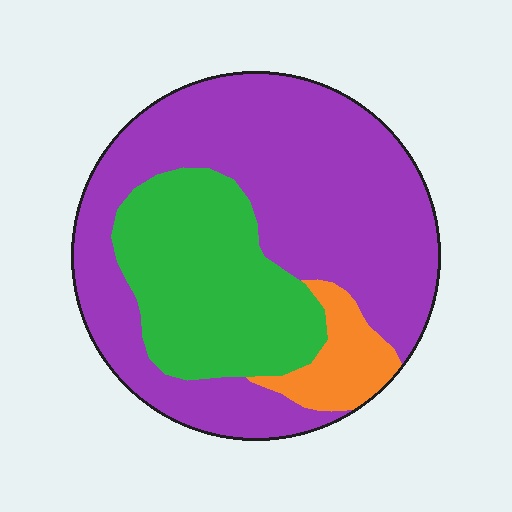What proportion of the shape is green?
Green takes up about one third (1/3) of the shape.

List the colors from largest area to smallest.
From largest to smallest: purple, green, orange.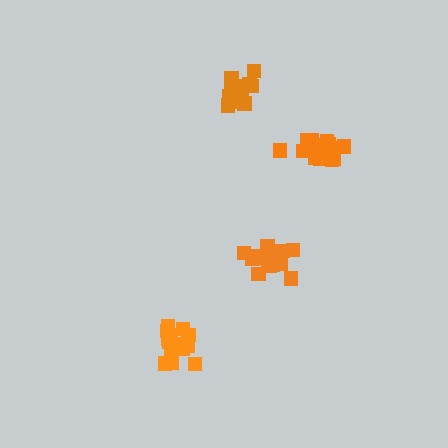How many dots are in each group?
Group 1: 17 dots, Group 2: 15 dots, Group 3: 16 dots, Group 4: 18 dots (66 total).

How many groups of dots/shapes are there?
There are 4 groups.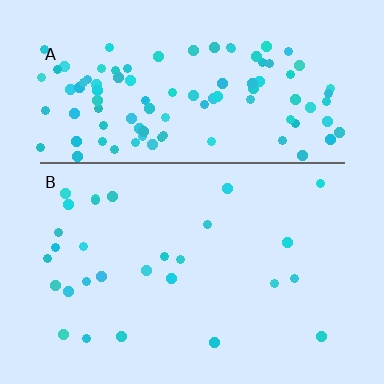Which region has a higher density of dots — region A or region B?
A (the top).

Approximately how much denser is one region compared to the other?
Approximately 3.8× — region A over region B.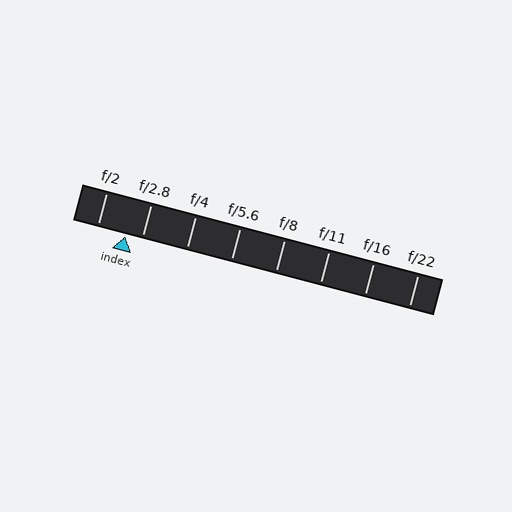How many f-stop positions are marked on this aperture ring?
There are 8 f-stop positions marked.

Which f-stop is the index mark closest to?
The index mark is closest to f/2.8.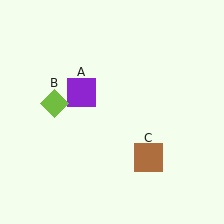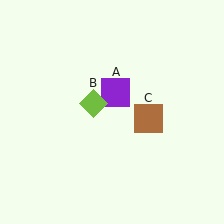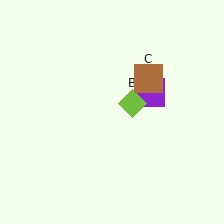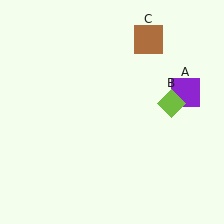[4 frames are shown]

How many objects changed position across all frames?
3 objects changed position: purple square (object A), lime diamond (object B), brown square (object C).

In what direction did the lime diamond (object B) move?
The lime diamond (object B) moved right.